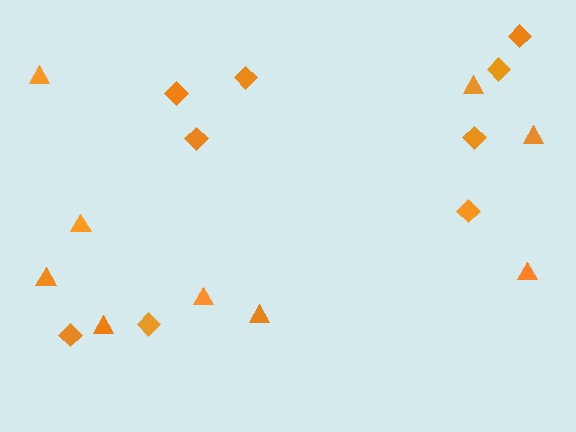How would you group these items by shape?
There are 2 groups: one group of triangles (9) and one group of diamonds (9).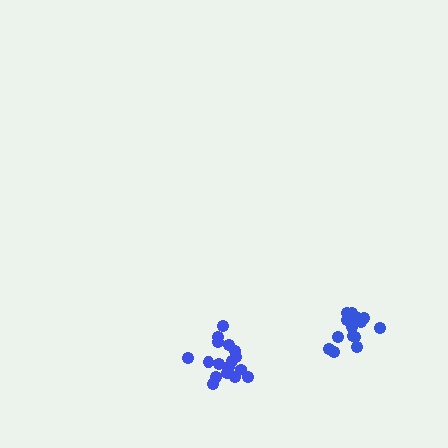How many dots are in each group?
Group 1: 14 dots, Group 2: 17 dots (31 total).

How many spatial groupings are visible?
There are 2 spatial groupings.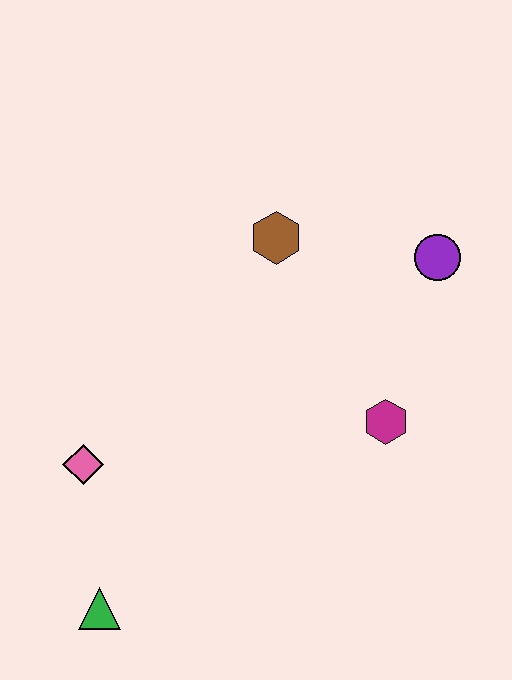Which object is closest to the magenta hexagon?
The purple circle is closest to the magenta hexagon.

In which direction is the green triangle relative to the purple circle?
The green triangle is below the purple circle.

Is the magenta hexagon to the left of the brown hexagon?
No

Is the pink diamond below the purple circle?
Yes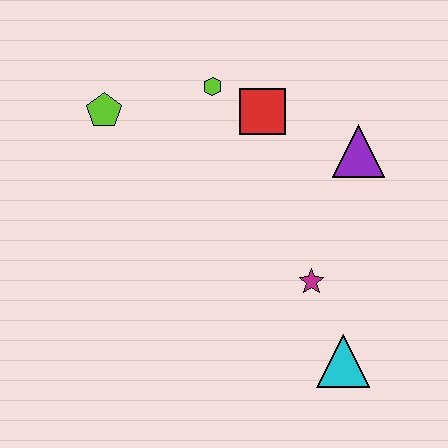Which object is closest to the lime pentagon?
The lime hexagon is closest to the lime pentagon.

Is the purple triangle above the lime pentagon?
No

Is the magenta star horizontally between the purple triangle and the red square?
Yes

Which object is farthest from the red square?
The cyan triangle is farthest from the red square.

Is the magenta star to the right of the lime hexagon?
Yes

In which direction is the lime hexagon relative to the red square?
The lime hexagon is to the left of the red square.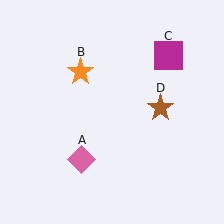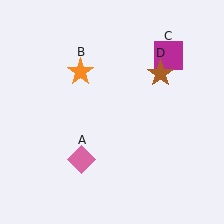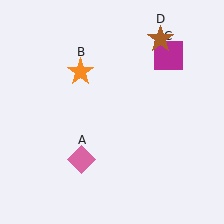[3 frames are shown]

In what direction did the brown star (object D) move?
The brown star (object D) moved up.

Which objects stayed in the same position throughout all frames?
Pink diamond (object A) and orange star (object B) and magenta square (object C) remained stationary.